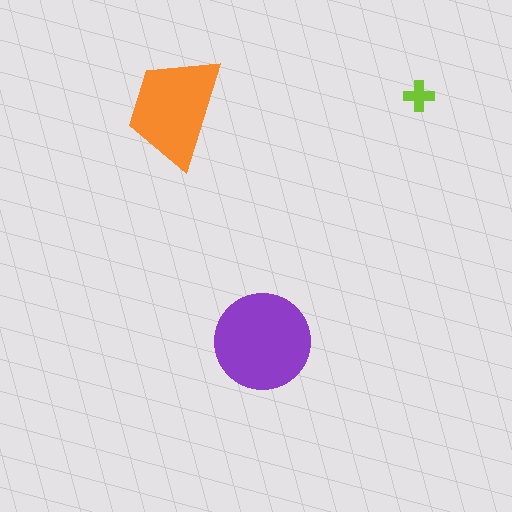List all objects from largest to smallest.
The purple circle, the orange trapezoid, the lime cross.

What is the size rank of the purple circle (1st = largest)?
1st.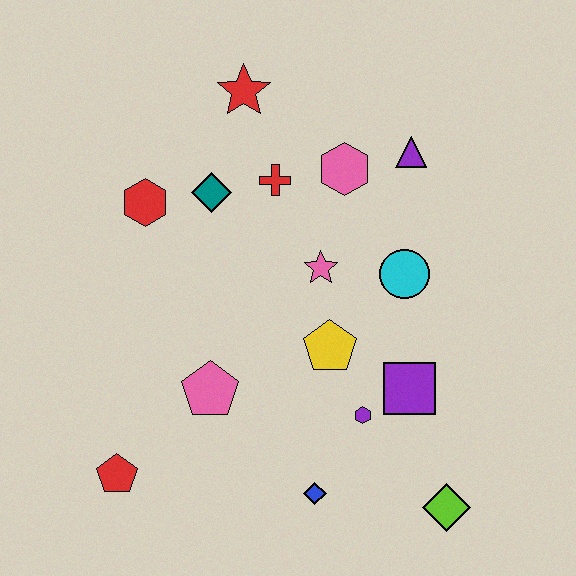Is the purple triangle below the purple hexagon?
No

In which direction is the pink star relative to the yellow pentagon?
The pink star is above the yellow pentagon.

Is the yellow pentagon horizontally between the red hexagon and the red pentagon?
No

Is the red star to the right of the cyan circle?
No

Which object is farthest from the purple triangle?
The red pentagon is farthest from the purple triangle.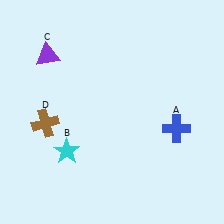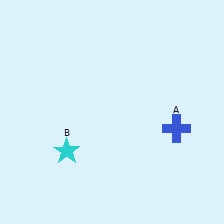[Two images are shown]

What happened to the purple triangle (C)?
The purple triangle (C) was removed in Image 2. It was in the top-left area of Image 1.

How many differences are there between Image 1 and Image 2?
There are 2 differences between the two images.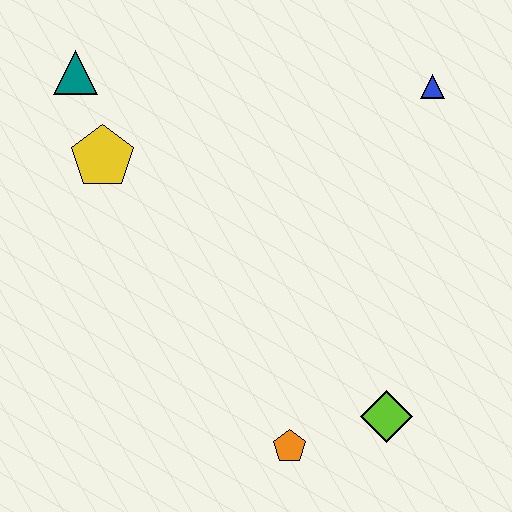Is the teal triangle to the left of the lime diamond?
Yes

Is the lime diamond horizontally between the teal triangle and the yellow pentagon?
No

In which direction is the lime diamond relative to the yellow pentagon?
The lime diamond is to the right of the yellow pentagon.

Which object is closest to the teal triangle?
The yellow pentagon is closest to the teal triangle.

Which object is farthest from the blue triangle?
The orange pentagon is farthest from the blue triangle.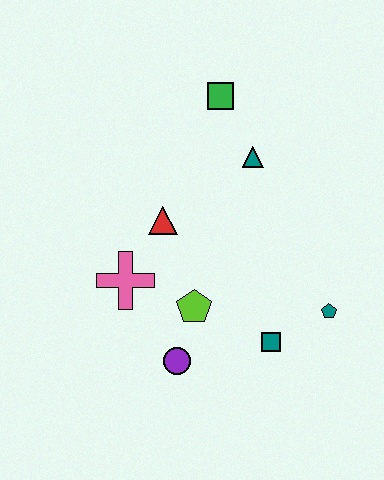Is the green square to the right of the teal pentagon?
No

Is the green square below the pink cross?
No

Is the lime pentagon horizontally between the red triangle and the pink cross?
No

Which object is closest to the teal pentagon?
The teal square is closest to the teal pentagon.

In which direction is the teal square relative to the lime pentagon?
The teal square is to the right of the lime pentagon.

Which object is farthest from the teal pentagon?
The green square is farthest from the teal pentagon.